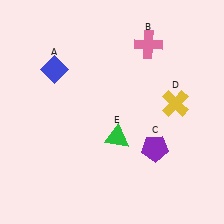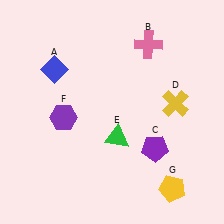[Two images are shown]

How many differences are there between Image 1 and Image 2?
There are 2 differences between the two images.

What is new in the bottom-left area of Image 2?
A purple hexagon (F) was added in the bottom-left area of Image 2.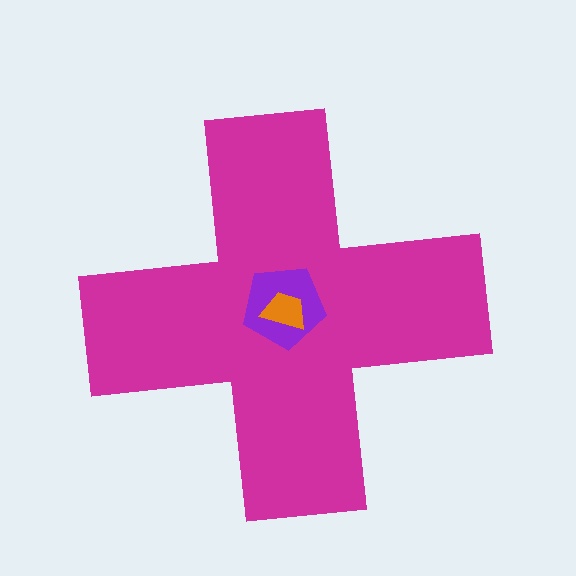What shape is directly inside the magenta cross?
The purple pentagon.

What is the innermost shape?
The orange trapezoid.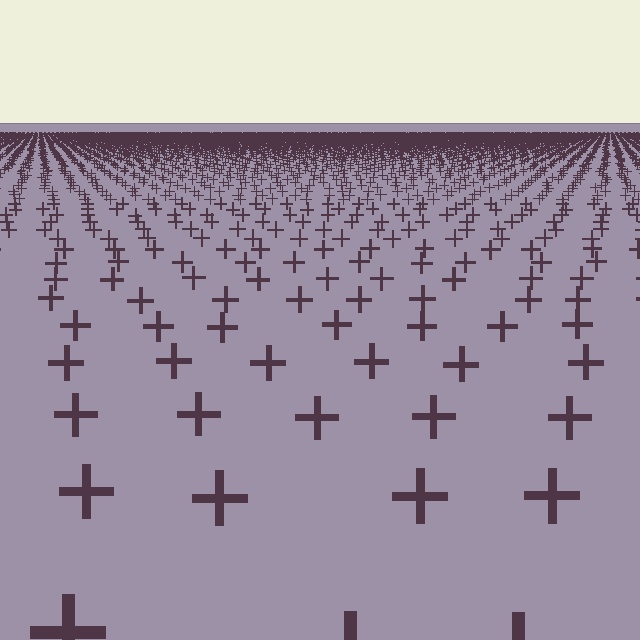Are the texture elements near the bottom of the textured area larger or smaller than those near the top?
Larger. Near the bottom, elements are closer to the viewer and appear at a bigger on-screen size.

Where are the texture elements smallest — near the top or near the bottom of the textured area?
Near the top.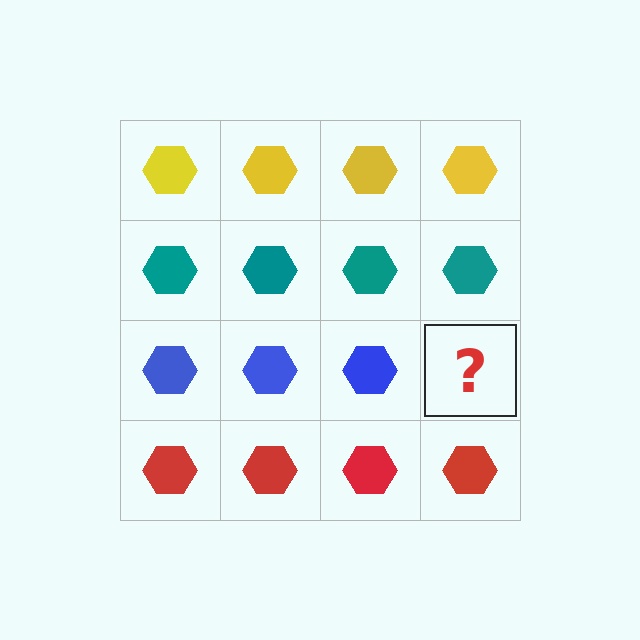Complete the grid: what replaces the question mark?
The question mark should be replaced with a blue hexagon.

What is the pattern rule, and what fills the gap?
The rule is that each row has a consistent color. The gap should be filled with a blue hexagon.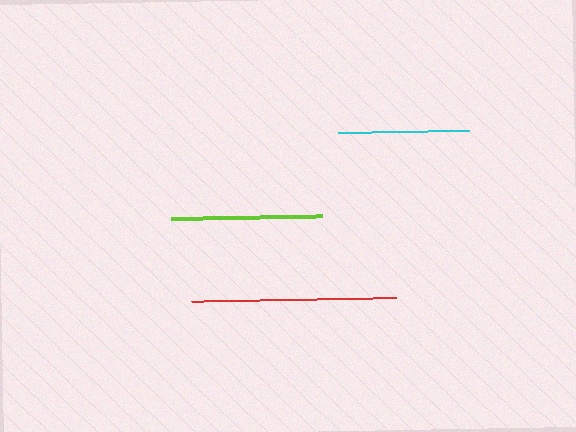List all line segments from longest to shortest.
From longest to shortest: red, lime, cyan.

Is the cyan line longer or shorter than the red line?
The red line is longer than the cyan line.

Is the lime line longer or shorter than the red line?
The red line is longer than the lime line.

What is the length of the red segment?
The red segment is approximately 206 pixels long.